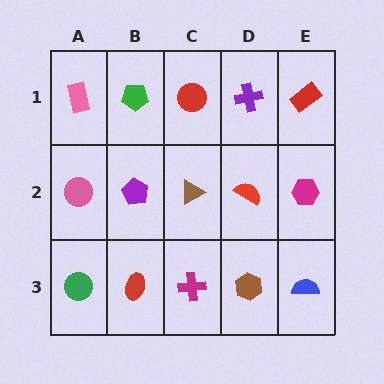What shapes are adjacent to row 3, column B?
A purple pentagon (row 2, column B), a green circle (row 3, column A), a magenta cross (row 3, column C).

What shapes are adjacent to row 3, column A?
A pink circle (row 2, column A), a red ellipse (row 3, column B).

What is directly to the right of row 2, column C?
A red semicircle.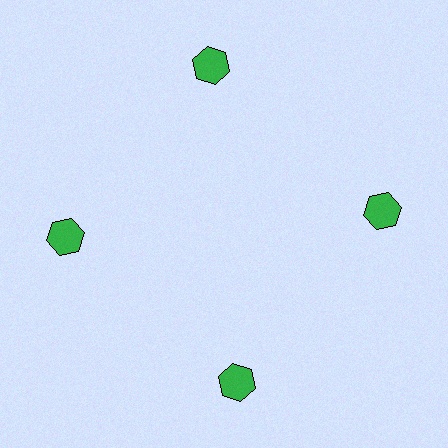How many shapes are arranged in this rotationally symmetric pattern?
There are 4 shapes, arranged in 4 groups of 1.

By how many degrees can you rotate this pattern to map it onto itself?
The pattern maps onto itself every 90 degrees of rotation.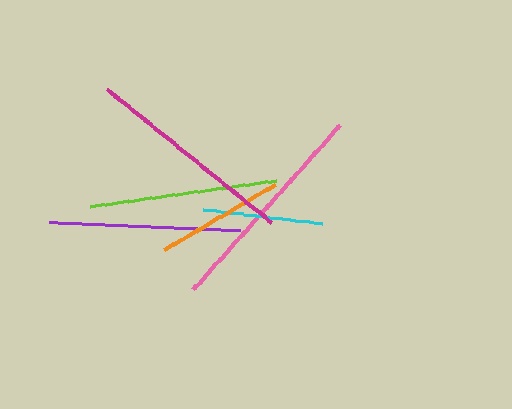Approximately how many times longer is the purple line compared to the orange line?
The purple line is approximately 1.5 times the length of the orange line.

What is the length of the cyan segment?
The cyan segment is approximately 121 pixels long.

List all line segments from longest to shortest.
From longest to shortest: pink, magenta, purple, lime, orange, cyan.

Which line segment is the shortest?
The cyan line is the shortest at approximately 121 pixels.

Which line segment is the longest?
The pink line is the longest at approximately 221 pixels.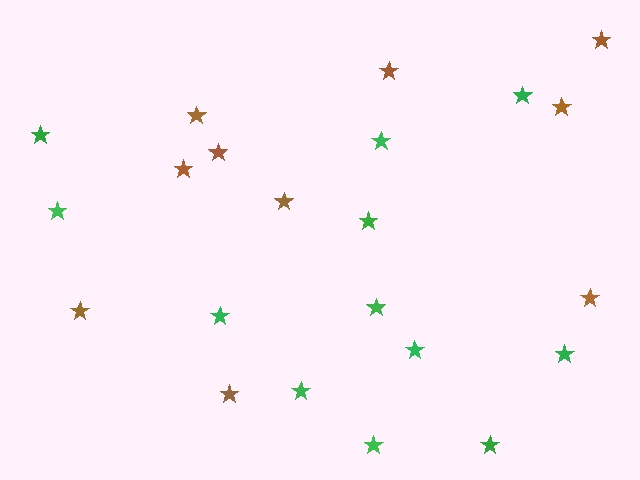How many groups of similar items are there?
There are 2 groups: one group of green stars (12) and one group of brown stars (10).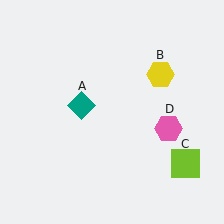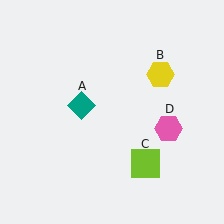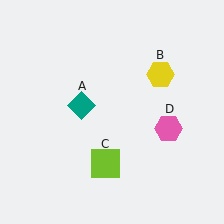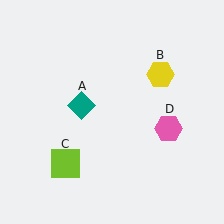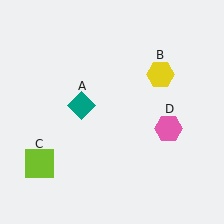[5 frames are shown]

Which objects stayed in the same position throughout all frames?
Teal diamond (object A) and yellow hexagon (object B) and pink hexagon (object D) remained stationary.